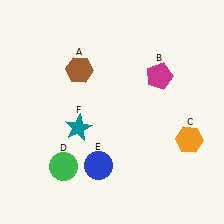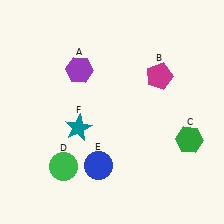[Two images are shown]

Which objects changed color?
A changed from brown to purple. C changed from orange to green.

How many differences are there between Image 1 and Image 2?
There are 2 differences between the two images.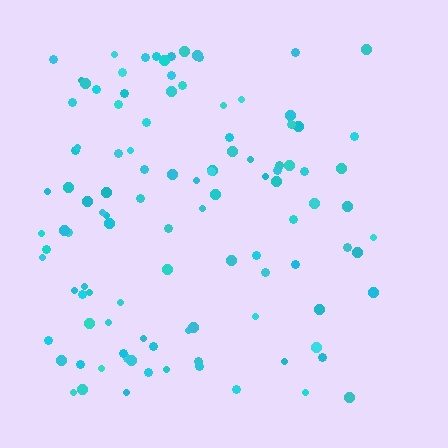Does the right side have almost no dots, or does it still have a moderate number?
Still a moderate number, just noticeably fewer than the left.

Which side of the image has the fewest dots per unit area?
The right.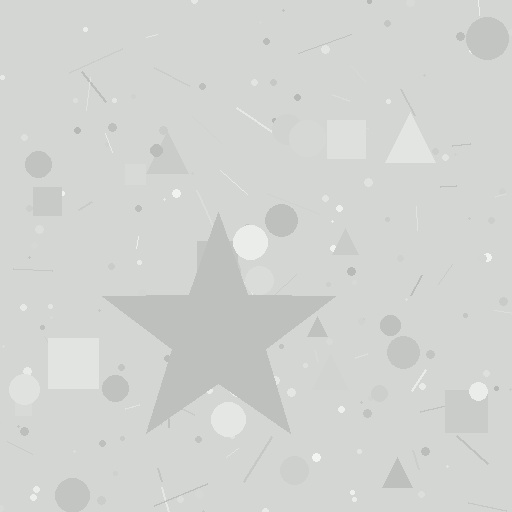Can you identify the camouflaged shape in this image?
The camouflaged shape is a star.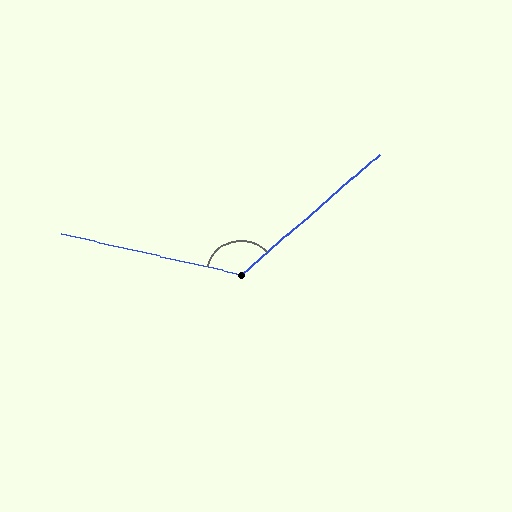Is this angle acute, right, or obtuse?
It is obtuse.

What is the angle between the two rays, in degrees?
Approximately 126 degrees.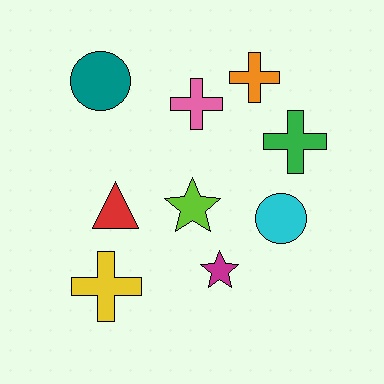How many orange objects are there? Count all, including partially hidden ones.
There is 1 orange object.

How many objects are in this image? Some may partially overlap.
There are 9 objects.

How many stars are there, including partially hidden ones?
There are 2 stars.